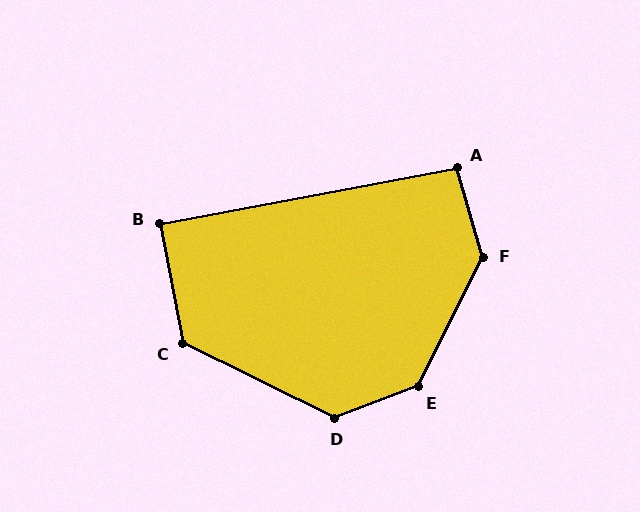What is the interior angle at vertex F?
Approximately 137 degrees (obtuse).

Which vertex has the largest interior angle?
E, at approximately 138 degrees.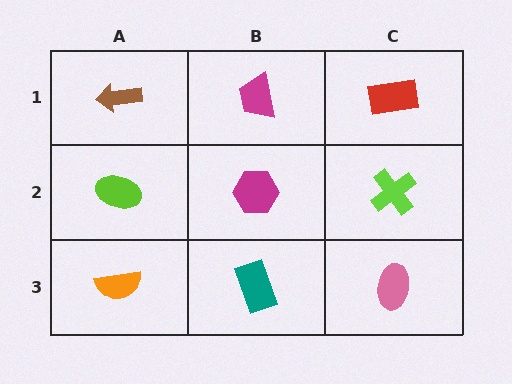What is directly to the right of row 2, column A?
A magenta hexagon.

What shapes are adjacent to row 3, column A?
A lime ellipse (row 2, column A), a teal rectangle (row 3, column B).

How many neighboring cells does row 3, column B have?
3.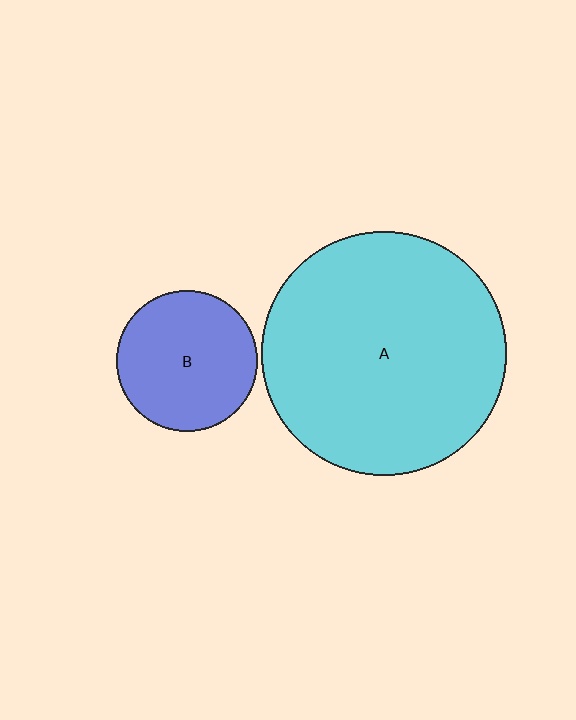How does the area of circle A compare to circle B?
Approximately 3.0 times.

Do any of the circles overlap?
No, none of the circles overlap.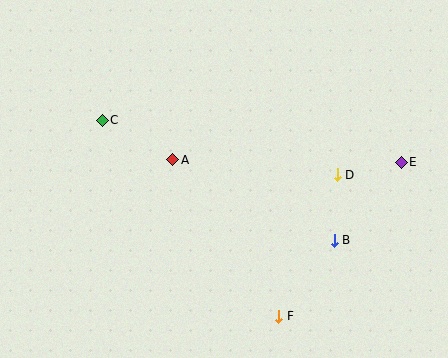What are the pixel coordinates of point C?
Point C is at (102, 120).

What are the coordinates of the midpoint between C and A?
The midpoint between C and A is at (137, 140).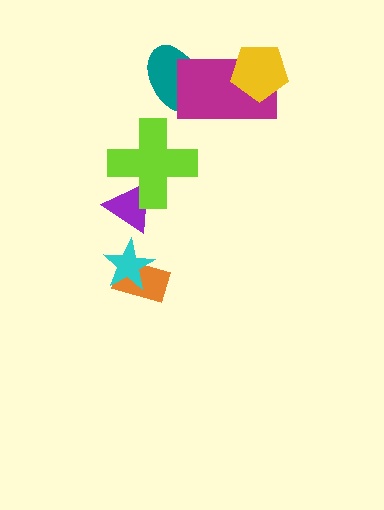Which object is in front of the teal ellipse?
The magenta rectangle is in front of the teal ellipse.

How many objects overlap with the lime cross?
1 object overlaps with the lime cross.